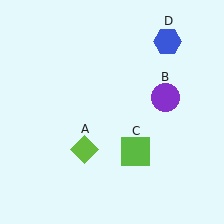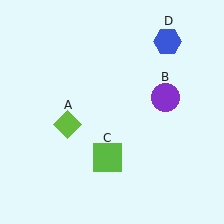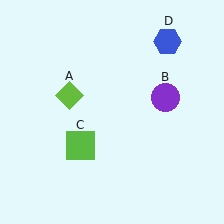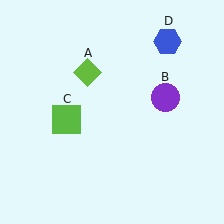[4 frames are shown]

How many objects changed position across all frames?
2 objects changed position: lime diamond (object A), lime square (object C).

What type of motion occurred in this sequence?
The lime diamond (object A), lime square (object C) rotated clockwise around the center of the scene.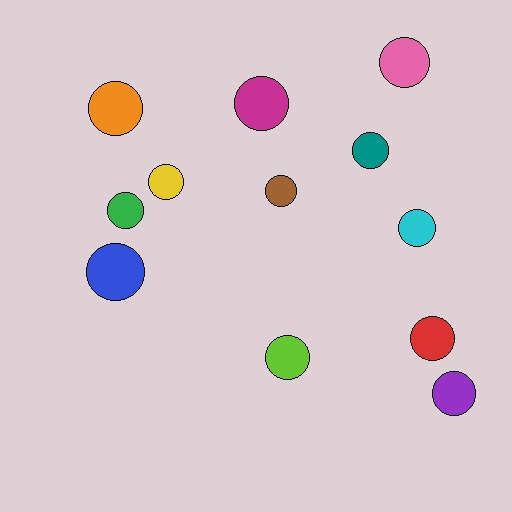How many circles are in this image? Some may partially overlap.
There are 12 circles.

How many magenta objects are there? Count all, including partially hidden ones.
There is 1 magenta object.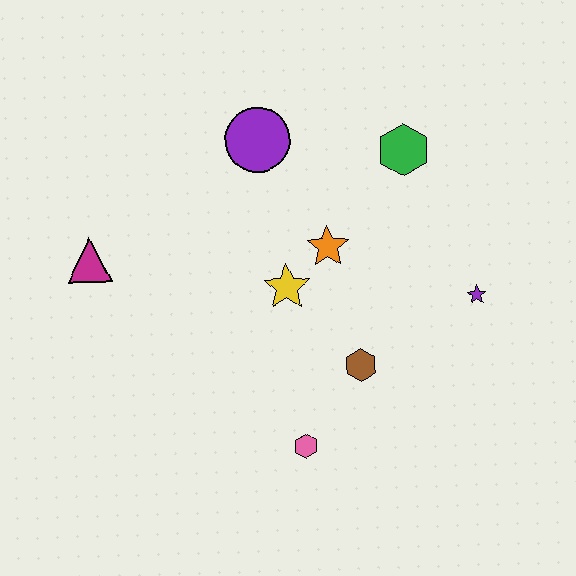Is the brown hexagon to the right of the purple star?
No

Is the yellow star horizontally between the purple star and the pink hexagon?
No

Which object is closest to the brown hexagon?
The pink hexagon is closest to the brown hexagon.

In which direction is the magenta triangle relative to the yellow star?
The magenta triangle is to the left of the yellow star.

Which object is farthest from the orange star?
The magenta triangle is farthest from the orange star.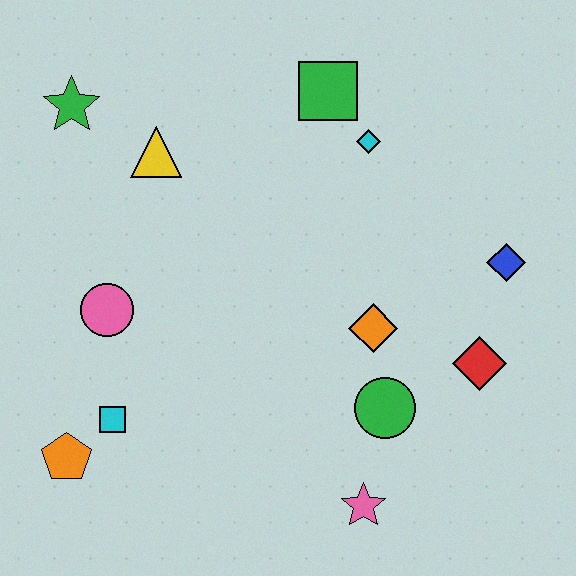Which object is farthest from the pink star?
The green star is farthest from the pink star.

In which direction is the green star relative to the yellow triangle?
The green star is to the left of the yellow triangle.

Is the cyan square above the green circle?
No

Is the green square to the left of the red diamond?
Yes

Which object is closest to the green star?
The yellow triangle is closest to the green star.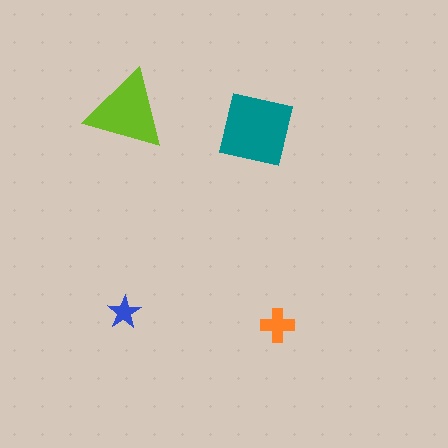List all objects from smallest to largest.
The blue star, the orange cross, the lime triangle, the teal square.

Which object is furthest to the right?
The orange cross is rightmost.